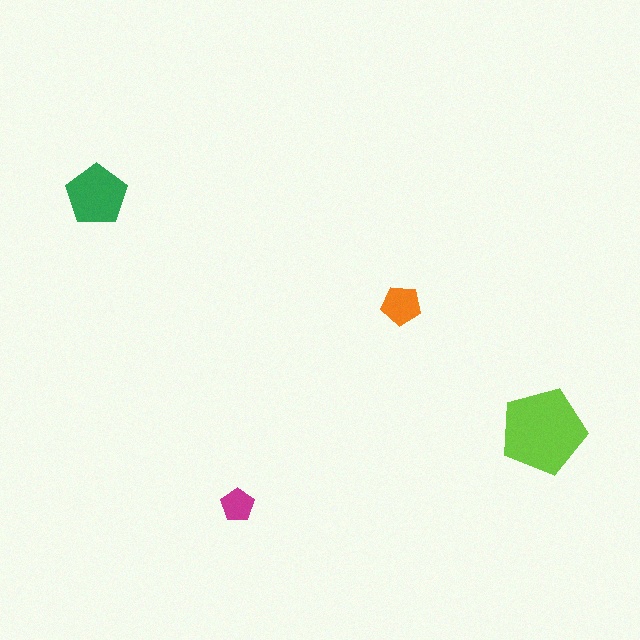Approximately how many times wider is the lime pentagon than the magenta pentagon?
About 2.5 times wider.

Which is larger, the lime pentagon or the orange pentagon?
The lime one.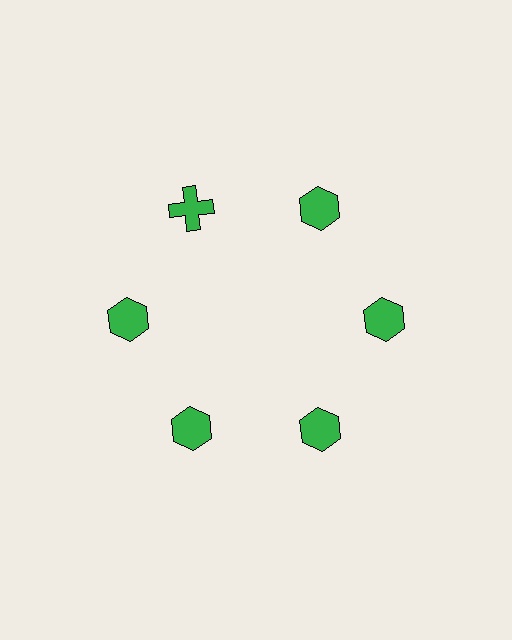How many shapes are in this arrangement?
There are 6 shapes arranged in a ring pattern.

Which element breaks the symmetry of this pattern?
The green cross at roughly the 11 o'clock position breaks the symmetry. All other shapes are green hexagons.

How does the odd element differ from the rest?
It has a different shape: cross instead of hexagon.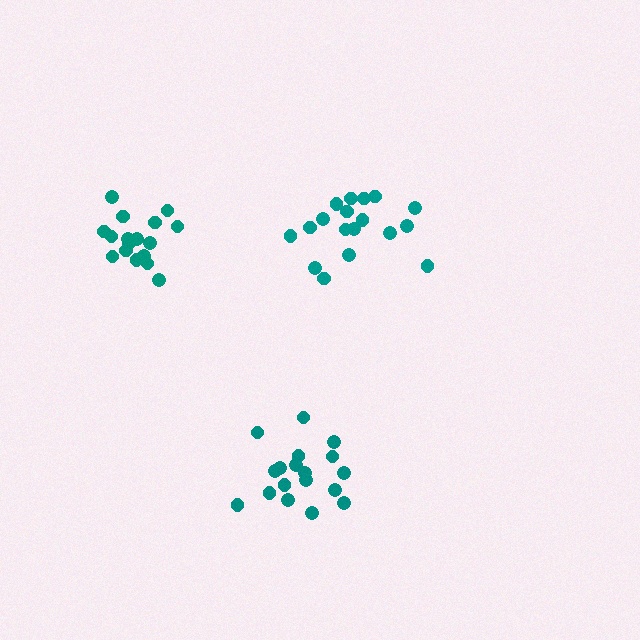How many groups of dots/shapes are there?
There are 3 groups.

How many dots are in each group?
Group 1: 18 dots, Group 2: 17 dots, Group 3: 18 dots (53 total).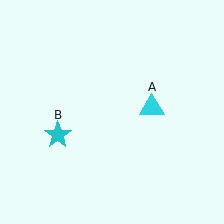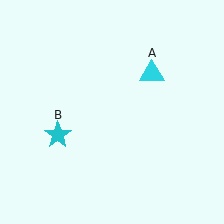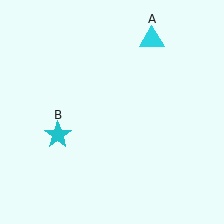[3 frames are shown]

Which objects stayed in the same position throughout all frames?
Cyan star (object B) remained stationary.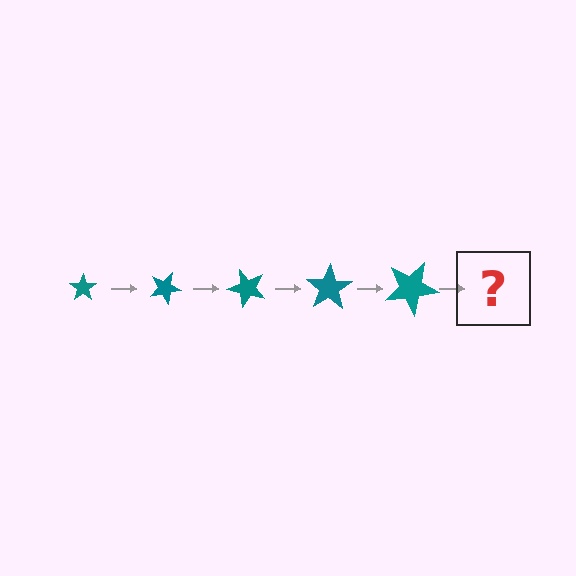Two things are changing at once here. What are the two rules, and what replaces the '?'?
The two rules are that the star grows larger each step and it rotates 25 degrees each step. The '?' should be a star, larger than the previous one and rotated 125 degrees from the start.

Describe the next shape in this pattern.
It should be a star, larger than the previous one and rotated 125 degrees from the start.